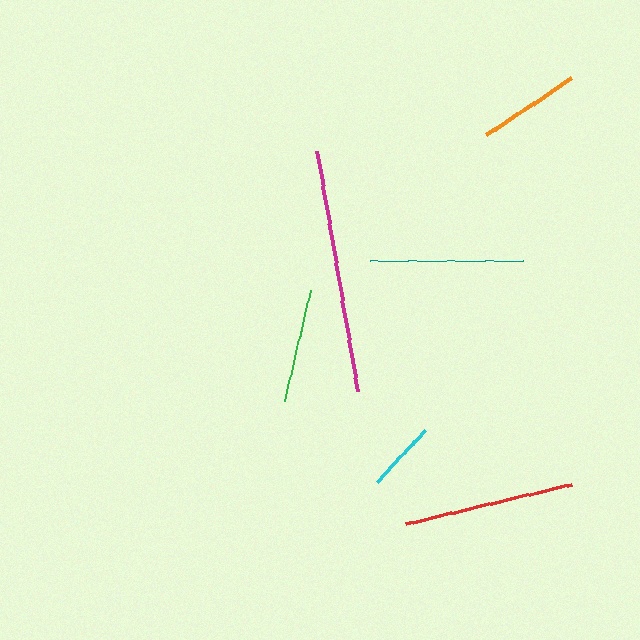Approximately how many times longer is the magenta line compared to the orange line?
The magenta line is approximately 2.4 times the length of the orange line.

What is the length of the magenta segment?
The magenta segment is approximately 244 pixels long.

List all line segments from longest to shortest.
From longest to shortest: magenta, red, teal, green, orange, cyan.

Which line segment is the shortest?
The cyan line is the shortest at approximately 71 pixels.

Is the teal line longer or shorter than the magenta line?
The magenta line is longer than the teal line.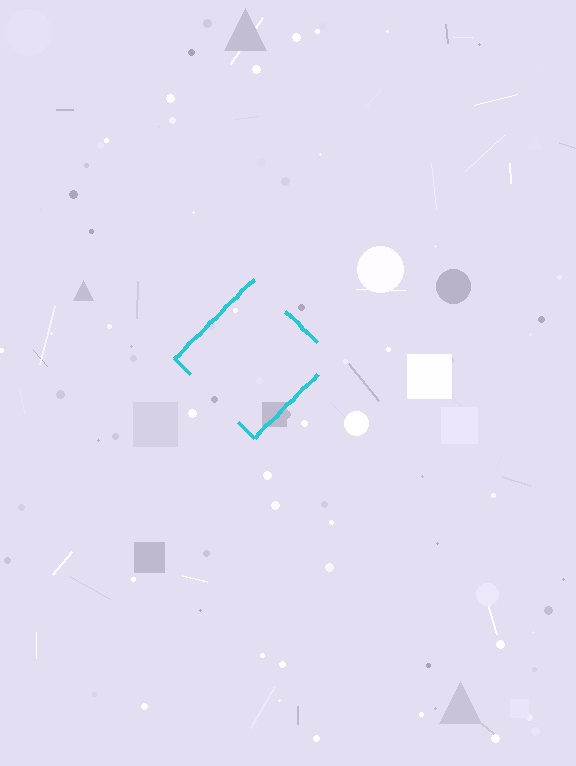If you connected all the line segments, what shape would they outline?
They would outline a diamond.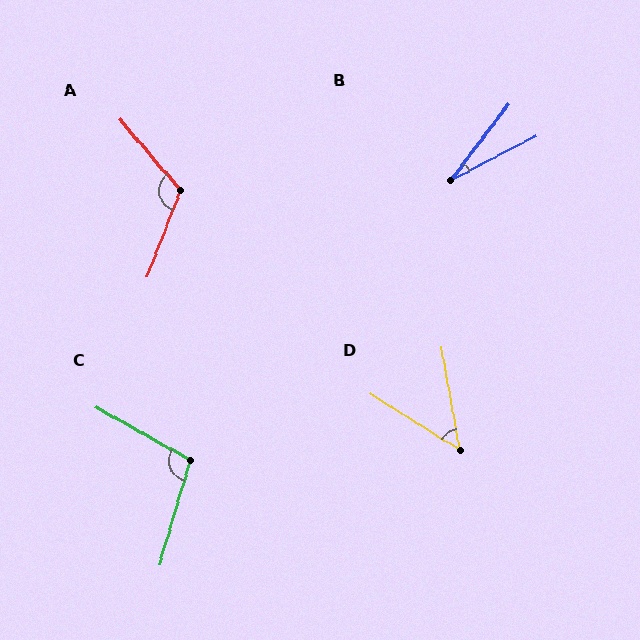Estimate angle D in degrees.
Approximately 48 degrees.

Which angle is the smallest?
B, at approximately 25 degrees.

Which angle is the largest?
A, at approximately 118 degrees.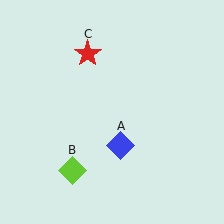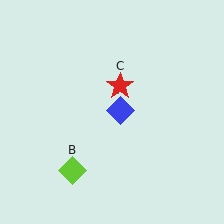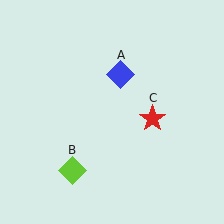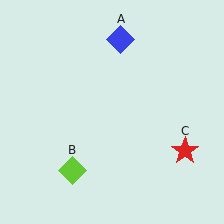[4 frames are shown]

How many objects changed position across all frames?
2 objects changed position: blue diamond (object A), red star (object C).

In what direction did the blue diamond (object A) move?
The blue diamond (object A) moved up.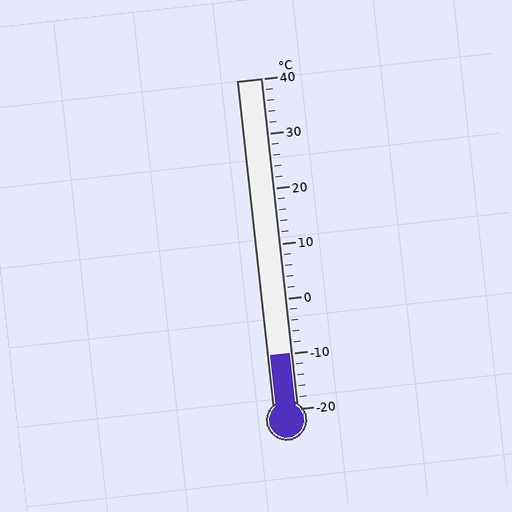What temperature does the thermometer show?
The thermometer shows approximately -10°C.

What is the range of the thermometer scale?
The thermometer scale ranges from -20°C to 40°C.